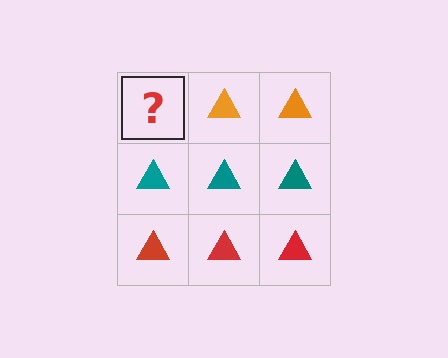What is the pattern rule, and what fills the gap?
The rule is that each row has a consistent color. The gap should be filled with an orange triangle.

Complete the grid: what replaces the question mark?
The question mark should be replaced with an orange triangle.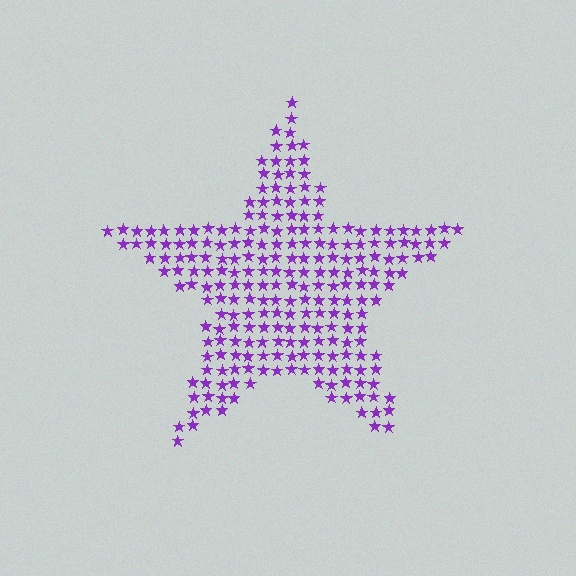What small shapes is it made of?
It is made of small stars.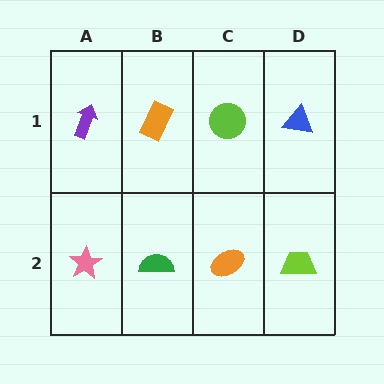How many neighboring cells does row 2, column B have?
3.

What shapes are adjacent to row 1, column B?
A green semicircle (row 2, column B), a purple arrow (row 1, column A), a lime circle (row 1, column C).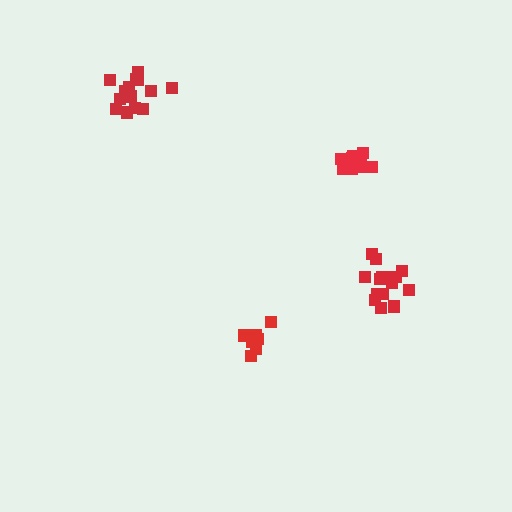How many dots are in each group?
Group 1: 14 dots, Group 2: 9 dots, Group 3: 15 dots, Group 4: 13 dots (51 total).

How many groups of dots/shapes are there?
There are 4 groups.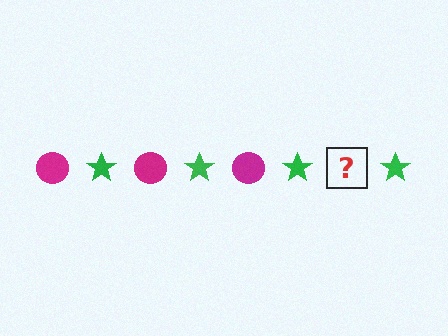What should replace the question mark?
The question mark should be replaced with a magenta circle.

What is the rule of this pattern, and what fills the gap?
The rule is that the pattern alternates between magenta circle and green star. The gap should be filled with a magenta circle.